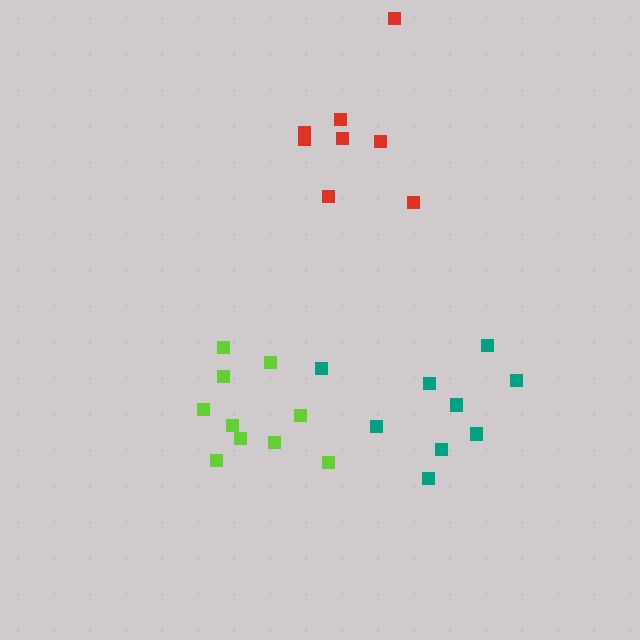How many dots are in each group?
Group 1: 9 dots, Group 2: 8 dots, Group 3: 10 dots (27 total).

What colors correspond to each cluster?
The clusters are colored: teal, red, lime.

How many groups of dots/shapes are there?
There are 3 groups.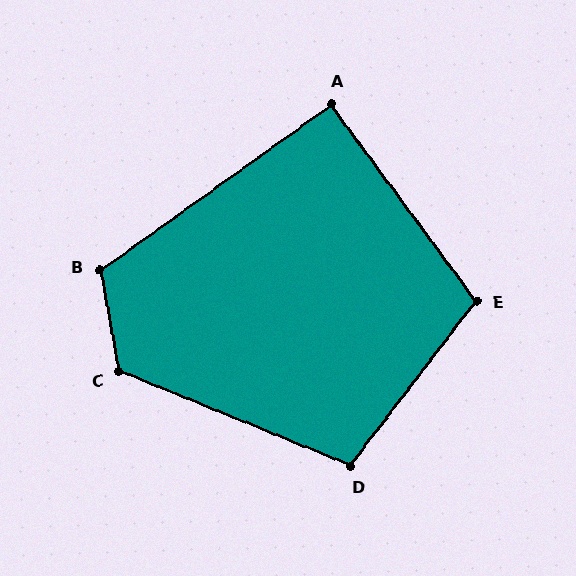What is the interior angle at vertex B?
Approximately 115 degrees (obtuse).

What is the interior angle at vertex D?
Approximately 105 degrees (obtuse).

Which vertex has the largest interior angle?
C, at approximately 123 degrees.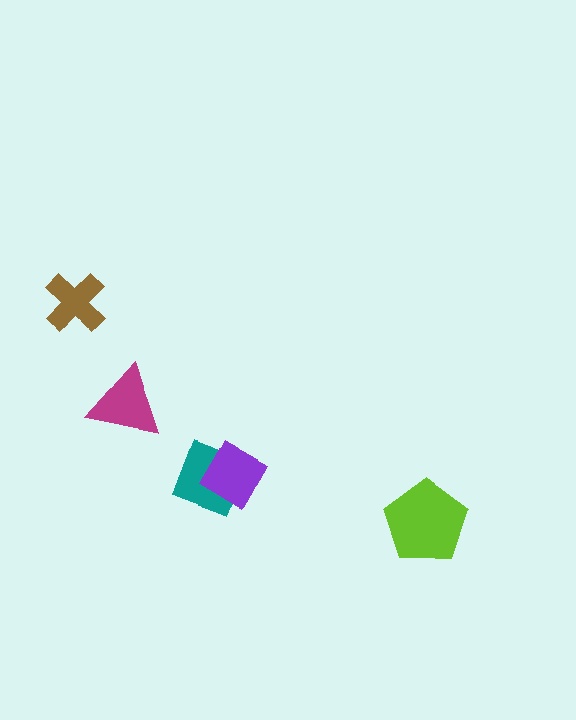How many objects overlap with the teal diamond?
1 object overlaps with the teal diamond.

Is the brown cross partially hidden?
No, no other shape covers it.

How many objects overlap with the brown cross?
0 objects overlap with the brown cross.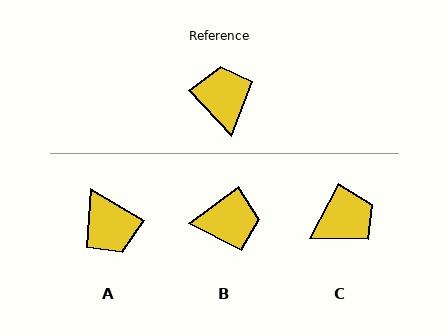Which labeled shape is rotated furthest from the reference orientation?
A, about 163 degrees away.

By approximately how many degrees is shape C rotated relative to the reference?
Approximately 70 degrees clockwise.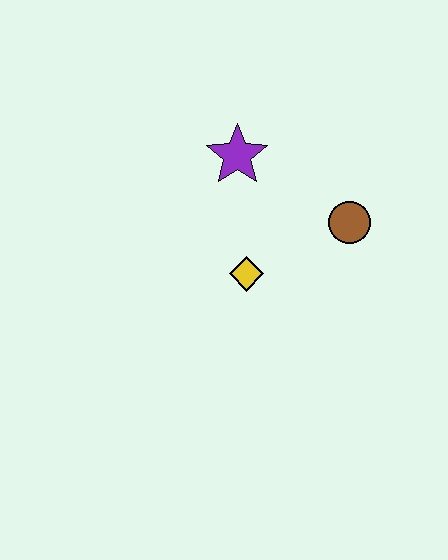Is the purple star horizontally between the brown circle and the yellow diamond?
No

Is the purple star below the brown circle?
No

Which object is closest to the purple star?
The yellow diamond is closest to the purple star.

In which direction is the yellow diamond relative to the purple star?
The yellow diamond is below the purple star.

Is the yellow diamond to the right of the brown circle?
No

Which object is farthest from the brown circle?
The purple star is farthest from the brown circle.